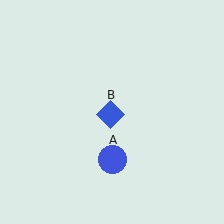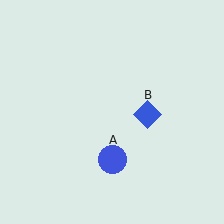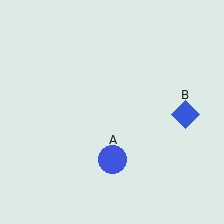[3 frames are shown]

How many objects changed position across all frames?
1 object changed position: blue diamond (object B).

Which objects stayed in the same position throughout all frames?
Blue circle (object A) remained stationary.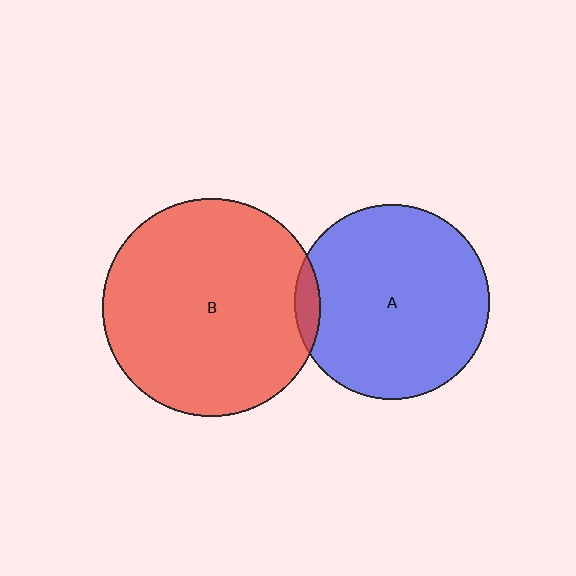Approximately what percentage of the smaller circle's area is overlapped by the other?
Approximately 5%.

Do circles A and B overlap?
Yes.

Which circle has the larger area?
Circle B (red).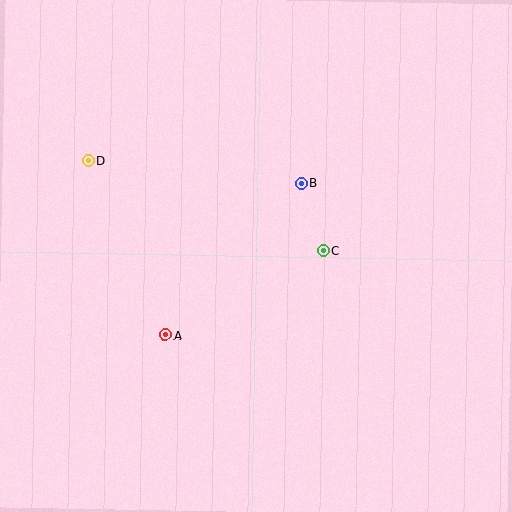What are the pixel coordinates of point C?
Point C is at (323, 251).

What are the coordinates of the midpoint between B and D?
The midpoint between B and D is at (195, 172).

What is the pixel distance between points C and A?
The distance between C and A is 179 pixels.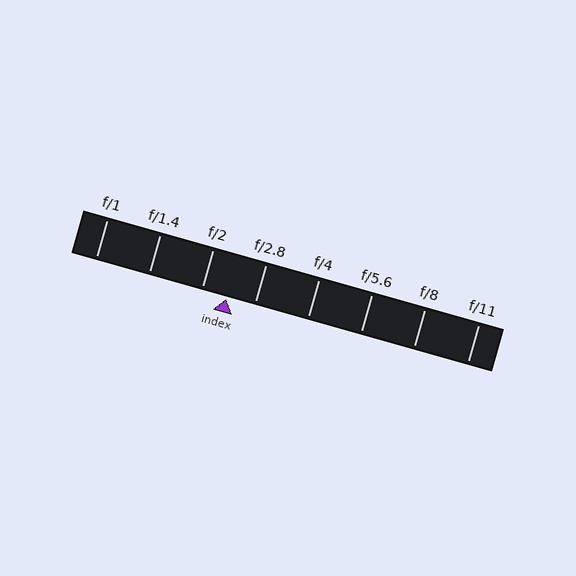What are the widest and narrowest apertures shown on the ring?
The widest aperture shown is f/1 and the narrowest is f/11.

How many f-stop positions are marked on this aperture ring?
There are 8 f-stop positions marked.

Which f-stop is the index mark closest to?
The index mark is closest to f/2.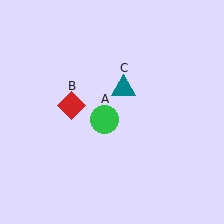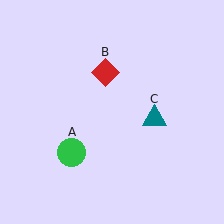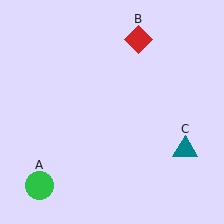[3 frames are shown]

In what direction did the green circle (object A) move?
The green circle (object A) moved down and to the left.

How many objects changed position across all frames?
3 objects changed position: green circle (object A), red diamond (object B), teal triangle (object C).